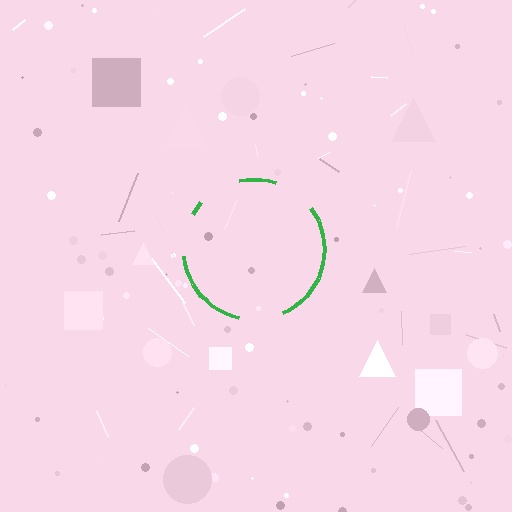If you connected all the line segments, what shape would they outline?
They would outline a circle.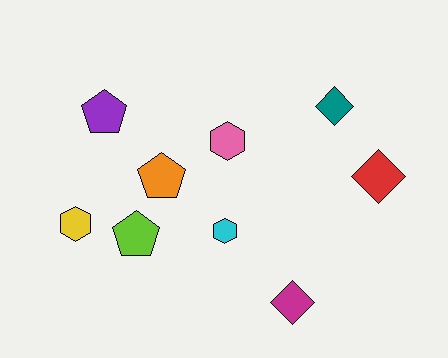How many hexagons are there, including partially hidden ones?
There are 3 hexagons.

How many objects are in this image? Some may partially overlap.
There are 9 objects.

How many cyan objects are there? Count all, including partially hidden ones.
There is 1 cyan object.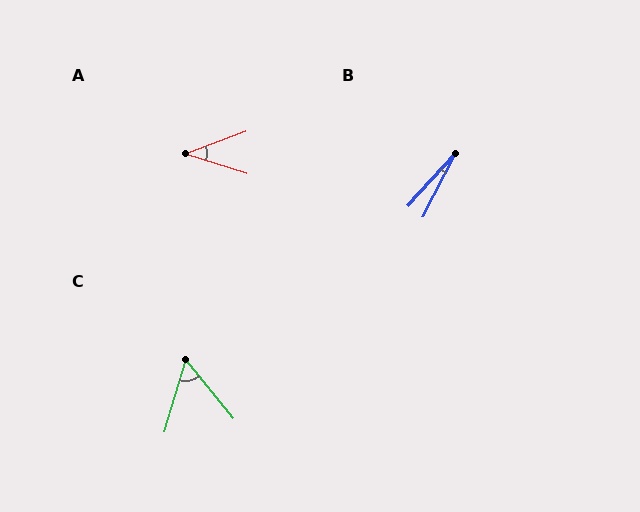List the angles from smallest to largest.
B (15°), A (39°), C (55°).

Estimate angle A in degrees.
Approximately 39 degrees.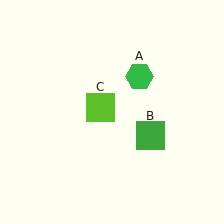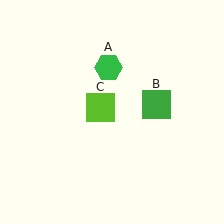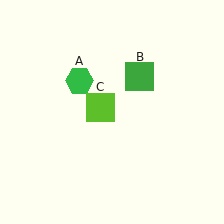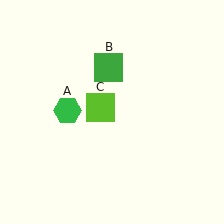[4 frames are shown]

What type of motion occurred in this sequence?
The green hexagon (object A), green square (object B) rotated counterclockwise around the center of the scene.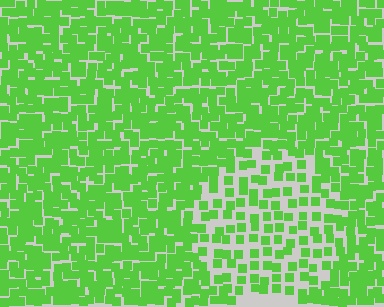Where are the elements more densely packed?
The elements are more densely packed outside the circle boundary.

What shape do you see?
I see a circle.